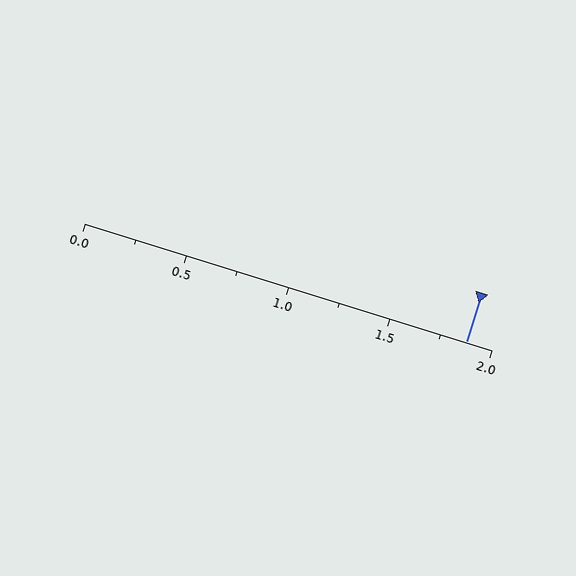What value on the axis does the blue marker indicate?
The marker indicates approximately 1.88.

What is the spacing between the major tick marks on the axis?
The major ticks are spaced 0.5 apart.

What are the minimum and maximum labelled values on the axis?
The axis runs from 0.0 to 2.0.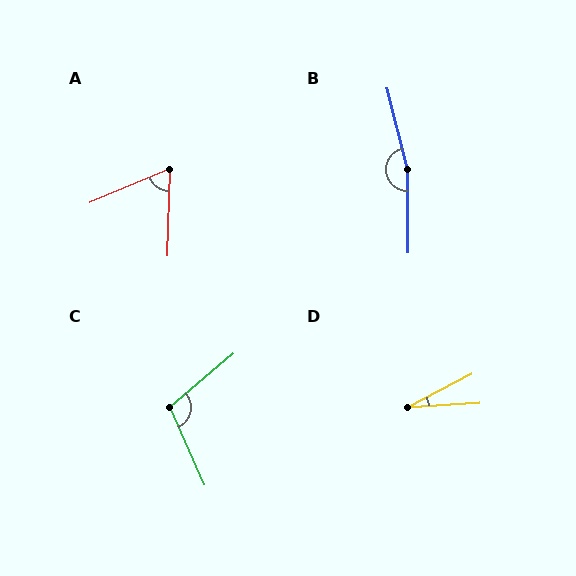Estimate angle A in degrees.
Approximately 66 degrees.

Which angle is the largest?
B, at approximately 166 degrees.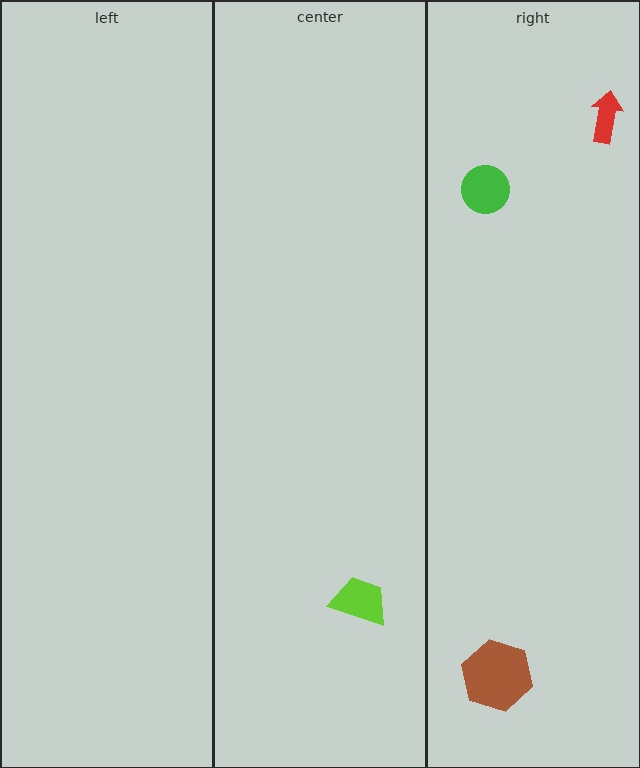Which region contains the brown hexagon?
The right region.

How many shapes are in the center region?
1.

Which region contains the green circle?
The right region.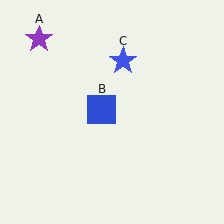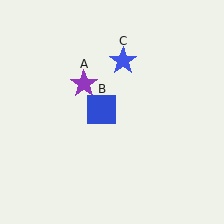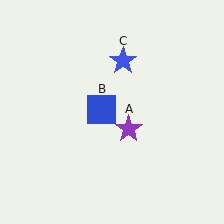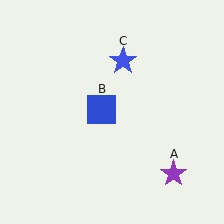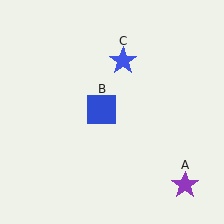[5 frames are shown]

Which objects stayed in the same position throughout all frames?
Blue square (object B) and blue star (object C) remained stationary.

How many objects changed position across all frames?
1 object changed position: purple star (object A).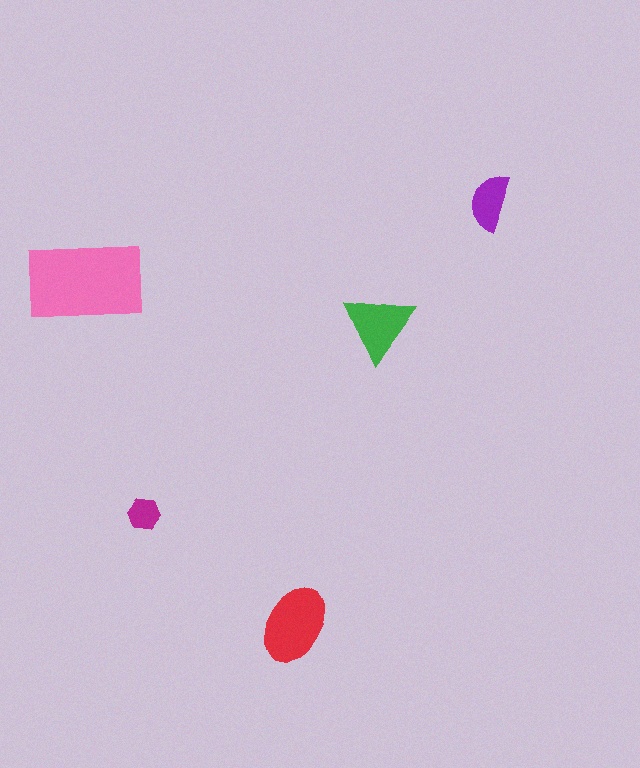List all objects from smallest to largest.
The magenta hexagon, the purple semicircle, the green triangle, the red ellipse, the pink rectangle.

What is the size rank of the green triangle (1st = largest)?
3rd.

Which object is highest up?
The purple semicircle is topmost.